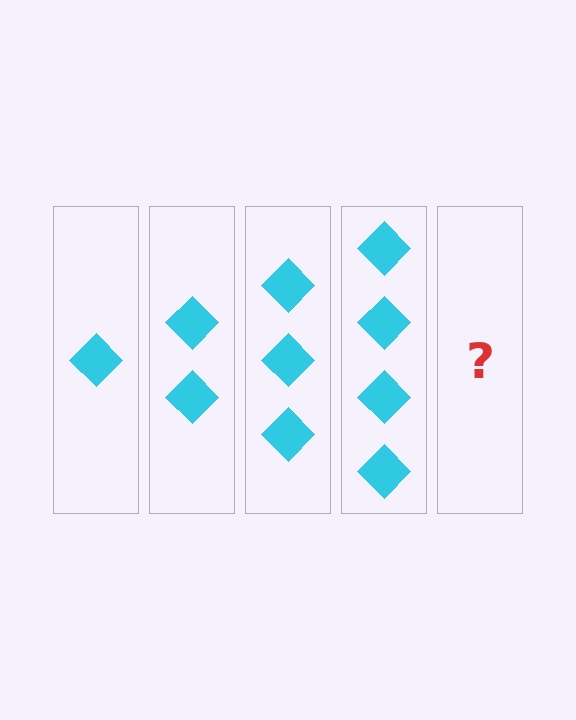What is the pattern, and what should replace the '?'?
The pattern is that each step adds one more diamond. The '?' should be 5 diamonds.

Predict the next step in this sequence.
The next step is 5 diamonds.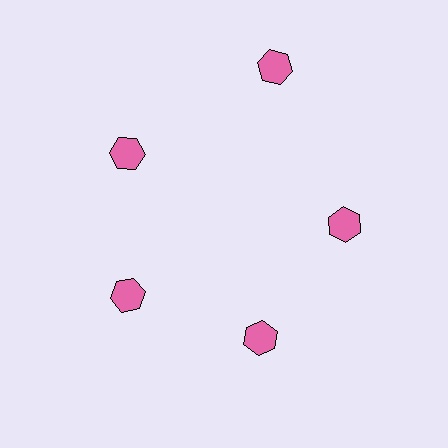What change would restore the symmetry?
The symmetry would be restored by moving it inward, back onto the ring so that all 5 hexagons sit at equal angles and equal distance from the center.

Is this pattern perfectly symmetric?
No. The 5 pink hexagons are arranged in a ring, but one element near the 1 o'clock position is pushed outward from the center, breaking the 5-fold rotational symmetry.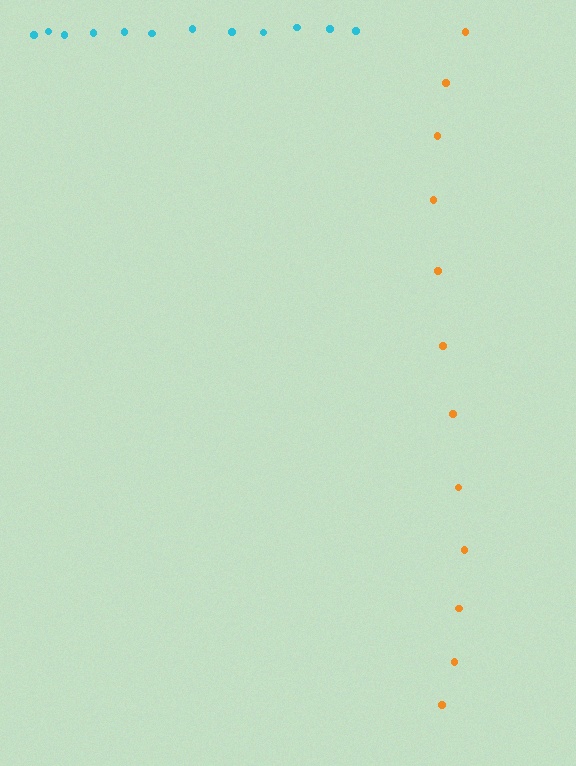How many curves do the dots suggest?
There are 2 distinct paths.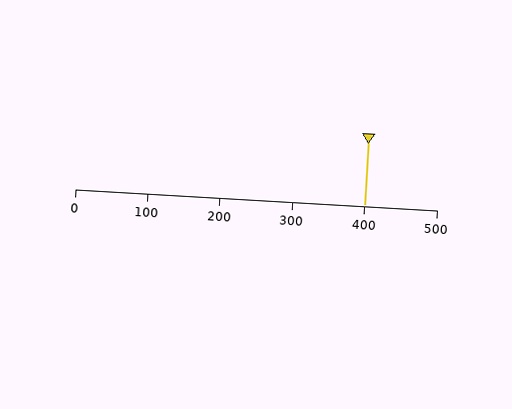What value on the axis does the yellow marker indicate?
The marker indicates approximately 400.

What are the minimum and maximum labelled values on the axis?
The axis runs from 0 to 500.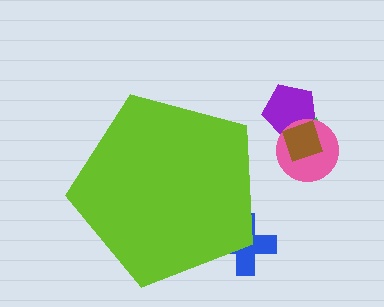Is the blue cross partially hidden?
Yes, the blue cross is partially hidden behind the lime pentagon.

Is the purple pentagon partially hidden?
No, the purple pentagon is fully visible.